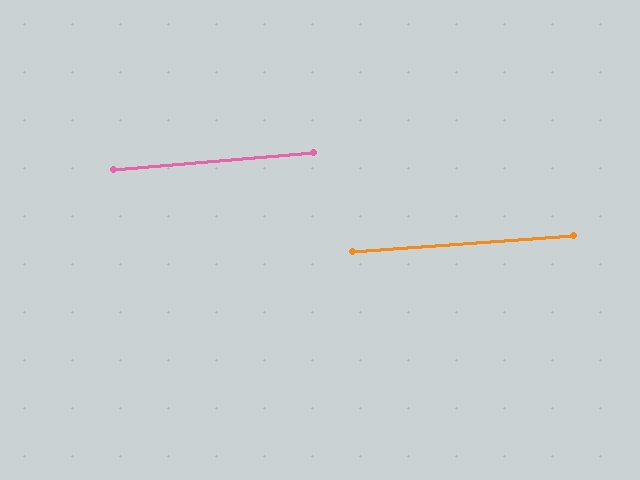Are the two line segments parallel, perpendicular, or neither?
Parallel — their directions differ by only 0.9°.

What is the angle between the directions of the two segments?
Approximately 1 degree.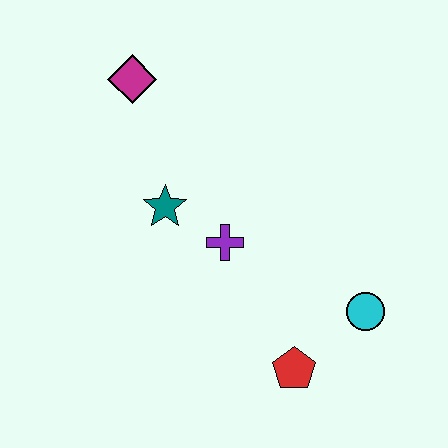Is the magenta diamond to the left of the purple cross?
Yes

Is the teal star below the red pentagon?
No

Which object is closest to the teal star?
The purple cross is closest to the teal star.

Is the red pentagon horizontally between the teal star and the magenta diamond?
No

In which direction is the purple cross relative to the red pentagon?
The purple cross is above the red pentagon.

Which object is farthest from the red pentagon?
The magenta diamond is farthest from the red pentagon.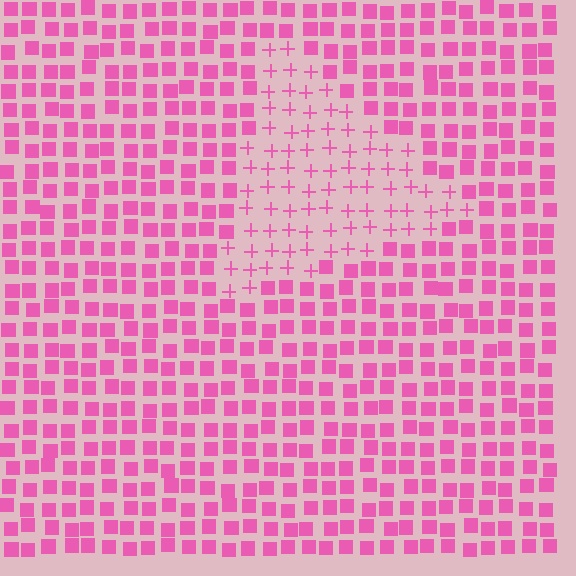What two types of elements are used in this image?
The image uses plus signs inside the triangle region and squares outside it.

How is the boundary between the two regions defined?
The boundary is defined by a change in element shape: plus signs inside vs. squares outside. All elements share the same color and spacing.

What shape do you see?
I see a triangle.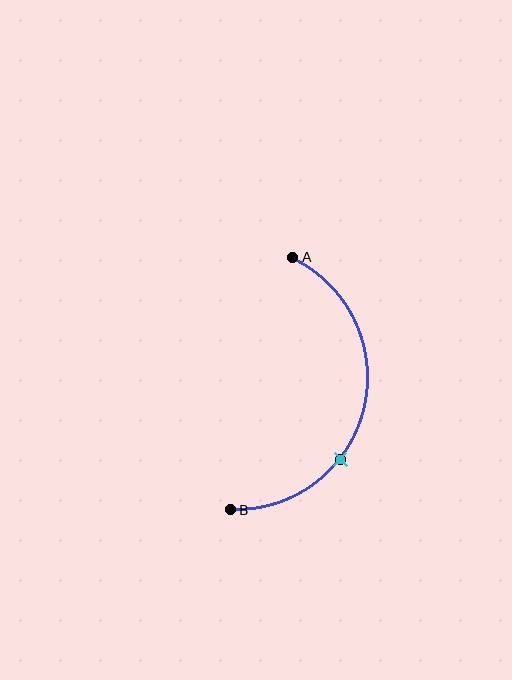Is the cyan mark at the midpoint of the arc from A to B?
No. The cyan mark lies on the arc but is closer to endpoint B. The arc midpoint would be at the point on the curve equidistant along the arc from both A and B.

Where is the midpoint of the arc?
The arc midpoint is the point on the curve farthest from the straight line joining A and B. It sits to the right of that line.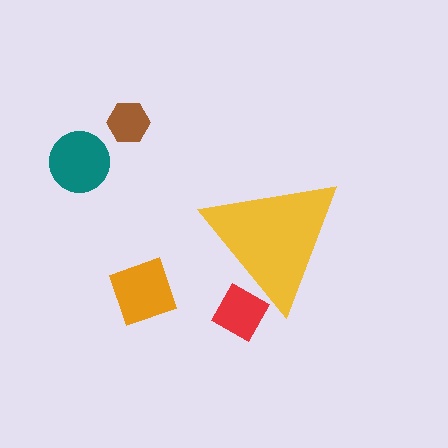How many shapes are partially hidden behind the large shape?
1 shape is partially hidden.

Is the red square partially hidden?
Yes, the red square is partially hidden behind the yellow triangle.